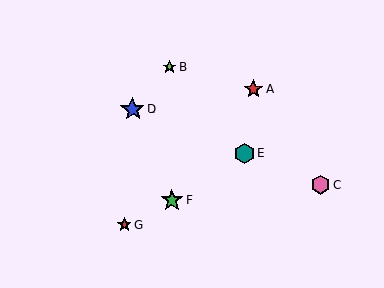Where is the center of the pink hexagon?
The center of the pink hexagon is at (320, 185).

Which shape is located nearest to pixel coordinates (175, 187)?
The green star (labeled F) at (172, 201) is nearest to that location.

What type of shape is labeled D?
Shape D is a blue star.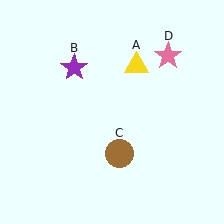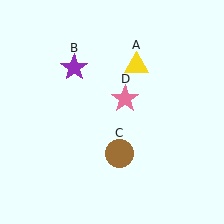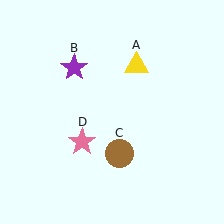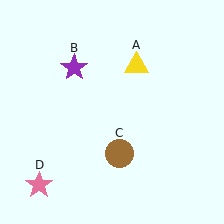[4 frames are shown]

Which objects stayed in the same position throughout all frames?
Yellow triangle (object A) and purple star (object B) and brown circle (object C) remained stationary.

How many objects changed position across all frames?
1 object changed position: pink star (object D).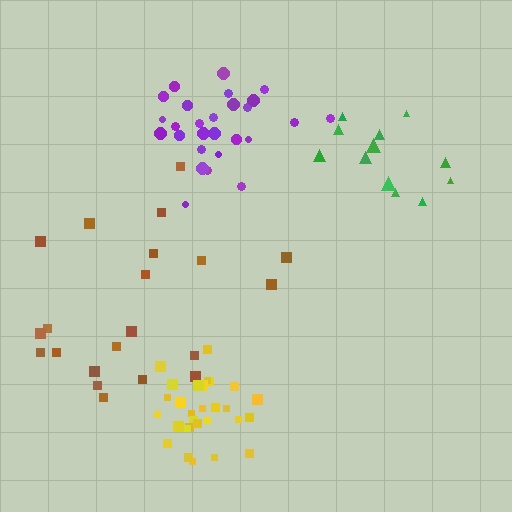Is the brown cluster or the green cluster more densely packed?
Green.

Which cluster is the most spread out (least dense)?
Brown.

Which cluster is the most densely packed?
Yellow.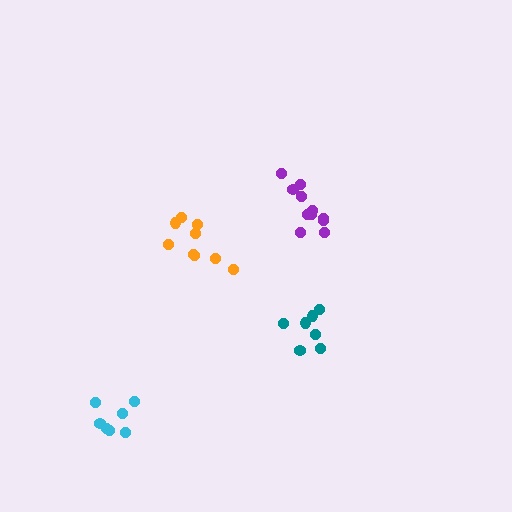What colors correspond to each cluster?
The clusters are colored: cyan, orange, teal, purple.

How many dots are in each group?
Group 1: 7 dots, Group 2: 9 dots, Group 3: 7 dots, Group 4: 11 dots (34 total).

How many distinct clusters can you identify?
There are 4 distinct clusters.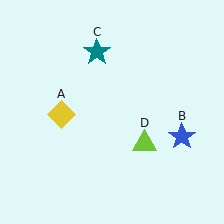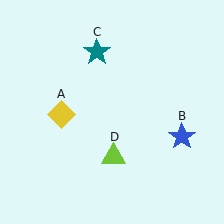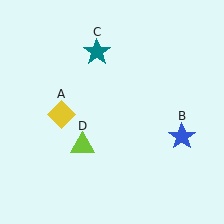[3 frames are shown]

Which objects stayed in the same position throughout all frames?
Yellow diamond (object A) and blue star (object B) and teal star (object C) remained stationary.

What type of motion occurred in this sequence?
The lime triangle (object D) rotated clockwise around the center of the scene.